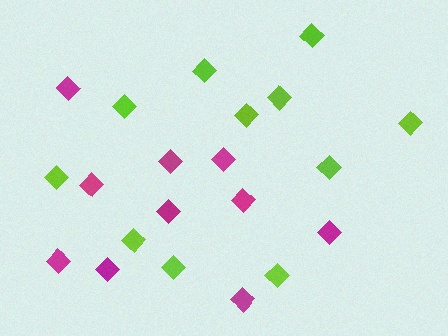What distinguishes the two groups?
There are 2 groups: one group of lime diamonds (11) and one group of magenta diamonds (10).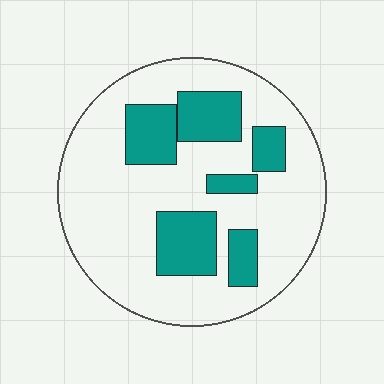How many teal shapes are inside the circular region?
6.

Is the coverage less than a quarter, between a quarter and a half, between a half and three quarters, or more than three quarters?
Between a quarter and a half.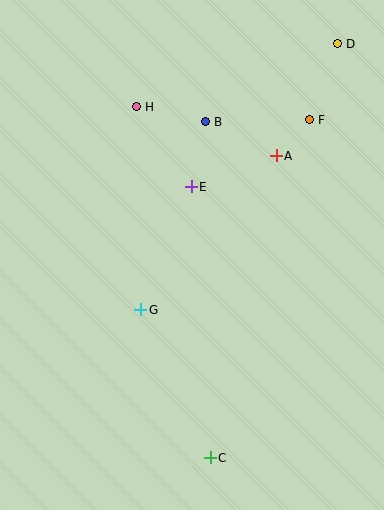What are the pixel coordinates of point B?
Point B is at (206, 122).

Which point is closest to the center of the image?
Point E at (191, 187) is closest to the center.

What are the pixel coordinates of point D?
Point D is at (338, 44).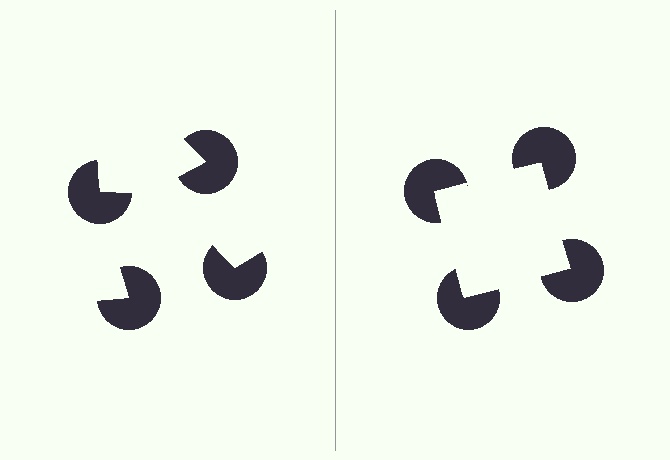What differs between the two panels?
The pac-man discs are positioned identically on both sides; only the wedge orientations differ. On the right they align to a square; on the left they are misaligned.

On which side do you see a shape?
An illusory square appears on the right side. On the left side the wedge cuts are rotated, so no coherent shape forms.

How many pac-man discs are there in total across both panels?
8 — 4 on each side.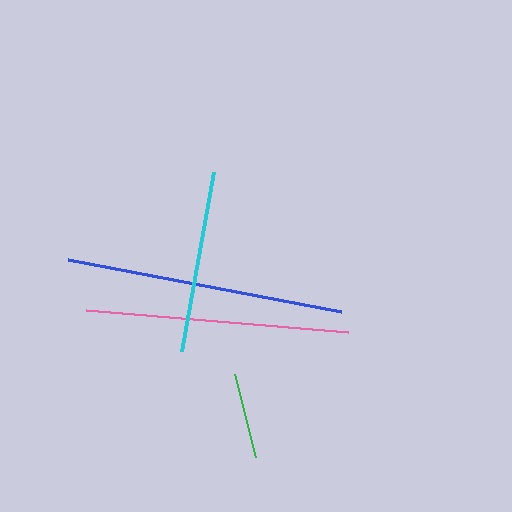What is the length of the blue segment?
The blue segment is approximately 278 pixels long.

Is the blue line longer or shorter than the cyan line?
The blue line is longer than the cyan line.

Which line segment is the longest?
The blue line is the longest at approximately 278 pixels.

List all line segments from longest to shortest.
From longest to shortest: blue, pink, cyan, green.